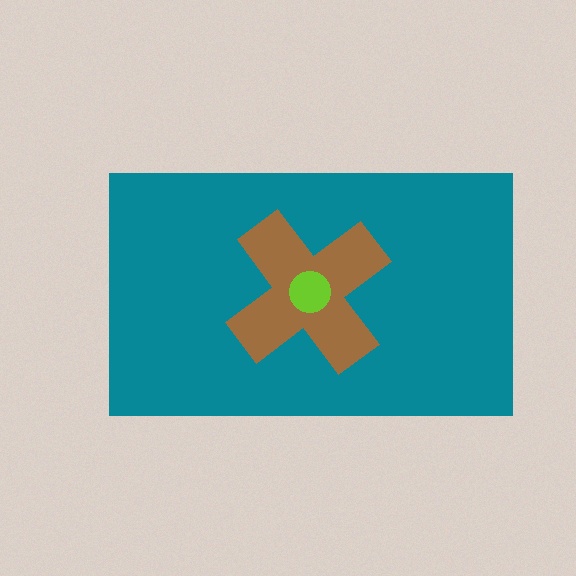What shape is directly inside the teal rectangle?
The brown cross.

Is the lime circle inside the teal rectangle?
Yes.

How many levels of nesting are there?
3.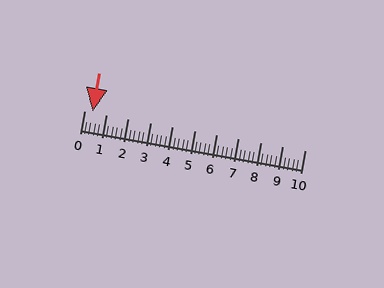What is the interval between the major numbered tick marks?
The major tick marks are spaced 1 units apart.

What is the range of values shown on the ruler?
The ruler shows values from 0 to 10.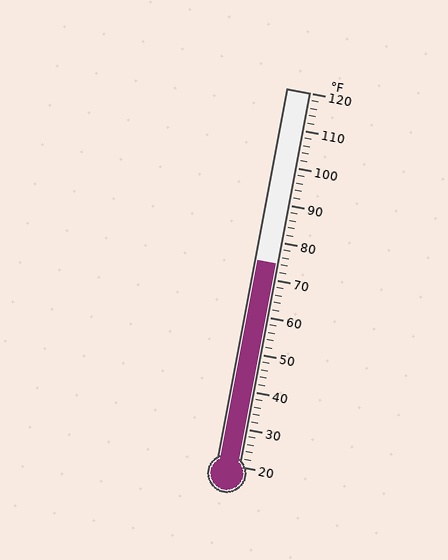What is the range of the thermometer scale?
The thermometer scale ranges from 20°F to 120°F.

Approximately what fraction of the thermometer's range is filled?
The thermometer is filled to approximately 55% of its range.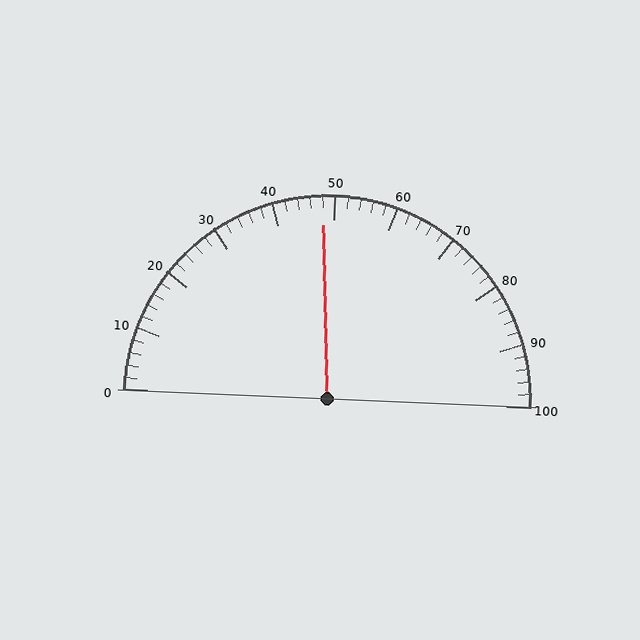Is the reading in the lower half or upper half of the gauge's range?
The reading is in the lower half of the range (0 to 100).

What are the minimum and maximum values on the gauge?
The gauge ranges from 0 to 100.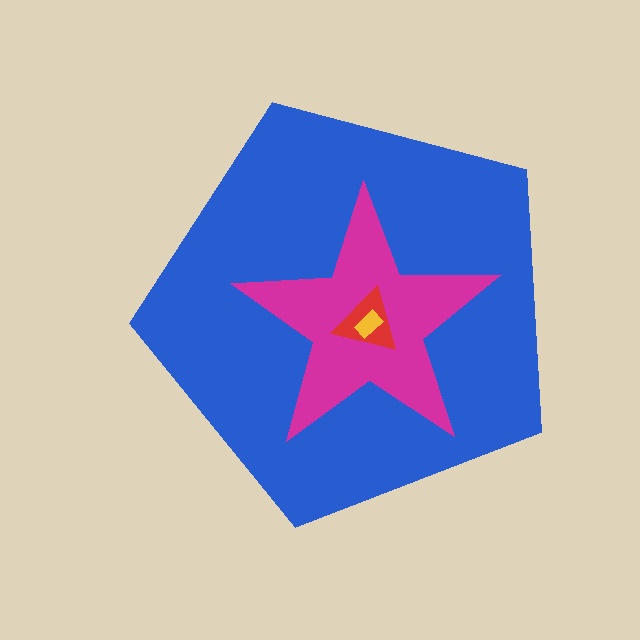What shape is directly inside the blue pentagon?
The magenta star.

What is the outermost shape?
The blue pentagon.